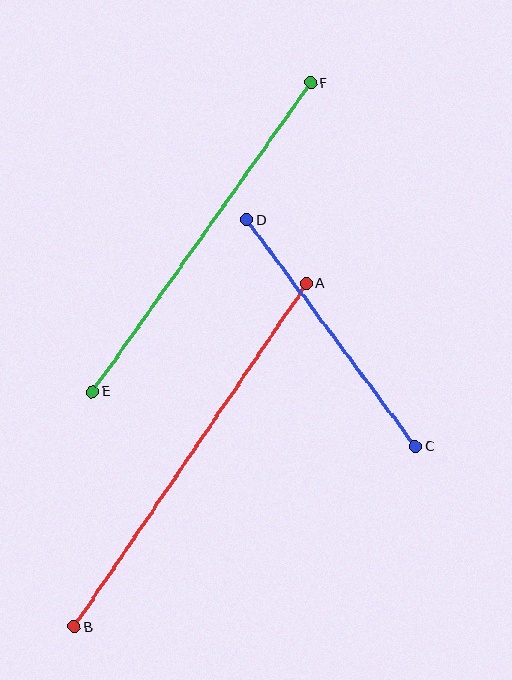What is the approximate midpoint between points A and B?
The midpoint is at approximately (190, 455) pixels.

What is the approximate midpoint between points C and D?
The midpoint is at approximately (331, 333) pixels.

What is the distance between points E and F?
The distance is approximately 378 pixels.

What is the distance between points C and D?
The distance is approximately 282 pixels.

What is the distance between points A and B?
The distance is approximately 414 pixels.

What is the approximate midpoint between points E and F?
The midpoint is at approximately (201, 237) pixels.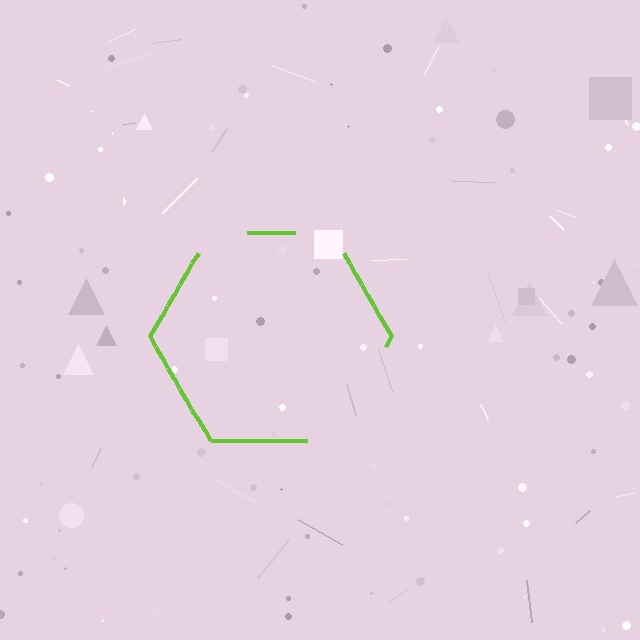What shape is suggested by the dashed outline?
The dashed outline suggests a hexagon.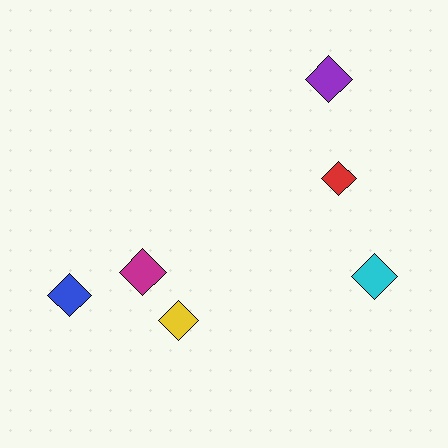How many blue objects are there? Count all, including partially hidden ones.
There is 1 blue object.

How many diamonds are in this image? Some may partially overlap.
There are 6 diamonds.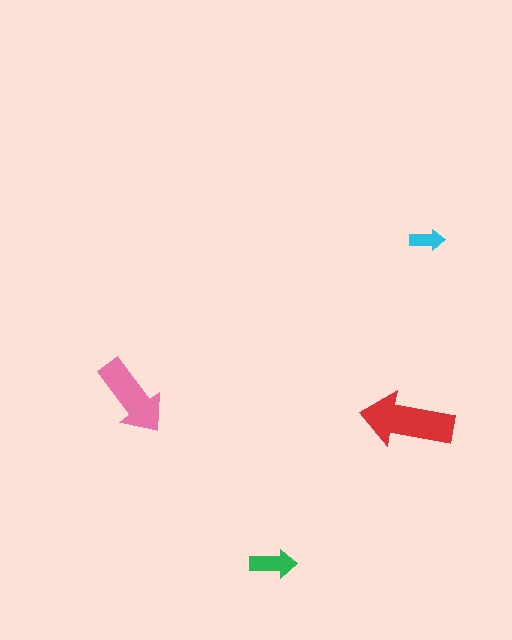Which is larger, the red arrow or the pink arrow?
The red one.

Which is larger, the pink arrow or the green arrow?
The pink one.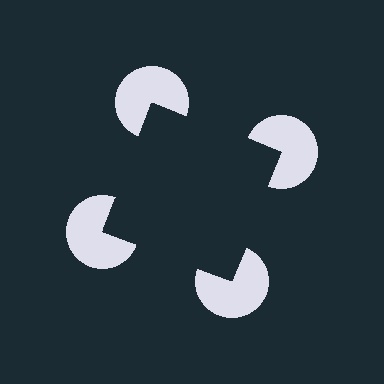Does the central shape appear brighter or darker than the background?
It typically appears slightly darker than the background, even though no actual brightness change is drawn.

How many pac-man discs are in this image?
There are 4 — one at each vertex of the illusory square.